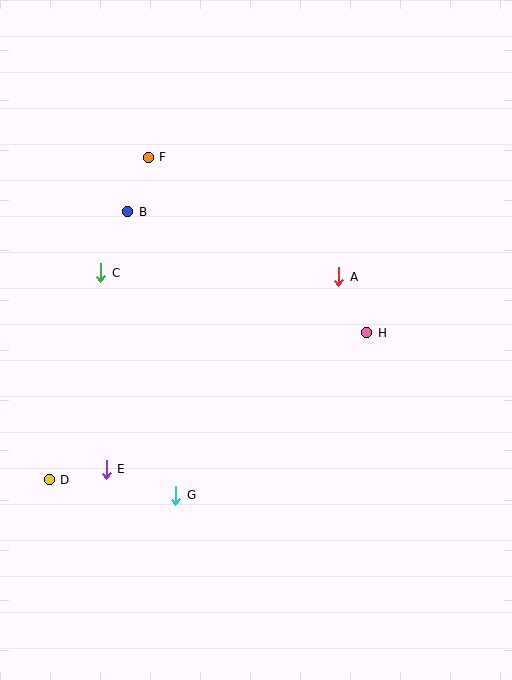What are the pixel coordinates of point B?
Point B is at (128, 212).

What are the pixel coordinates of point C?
Point C is at (101, 273).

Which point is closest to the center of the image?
Point A at (339, 277) is closest to the center.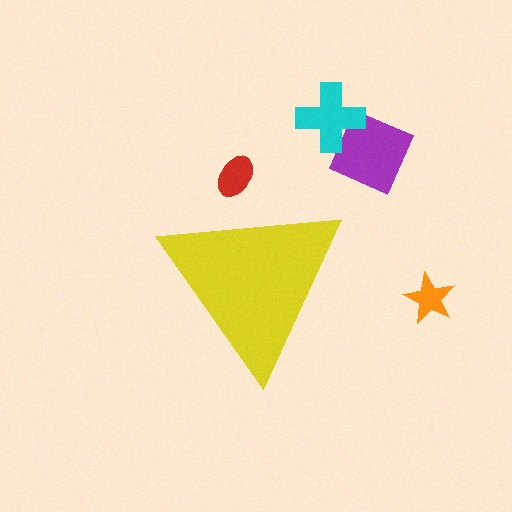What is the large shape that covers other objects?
A yellow triangle.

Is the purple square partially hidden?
No, the purple square is fully visible.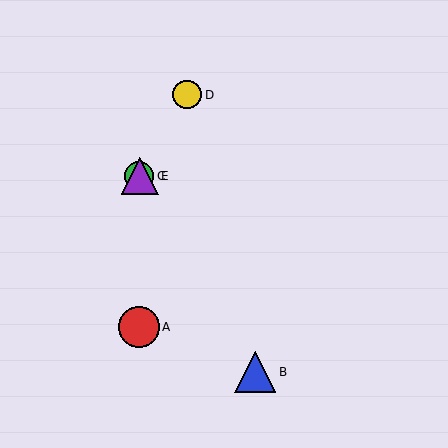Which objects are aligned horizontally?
Objects C, E are aligned horizontally.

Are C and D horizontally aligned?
No, C is at y≈176 and D is at y≈95.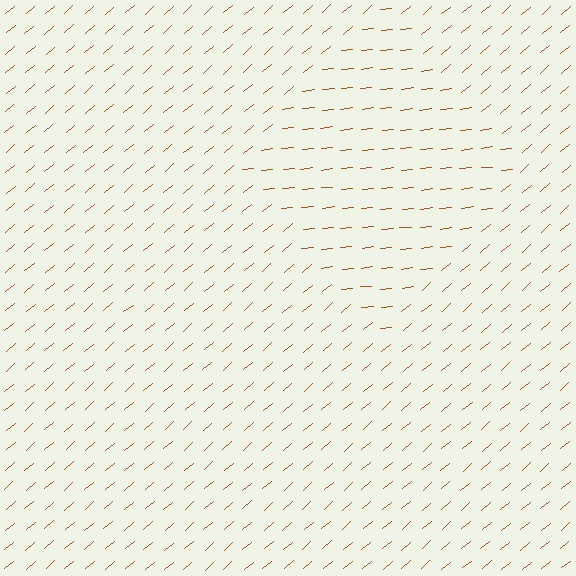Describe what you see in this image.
The image is filled with small brown line segments. A diamond region in the image has lines oriented differently from the surrounding lines, creating a visible texture boundary.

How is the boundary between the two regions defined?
The boundary is defined purely by a change in line orientation (approximately 34 degrees difference). All lines are the same color and thickness.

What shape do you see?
I see a diamond.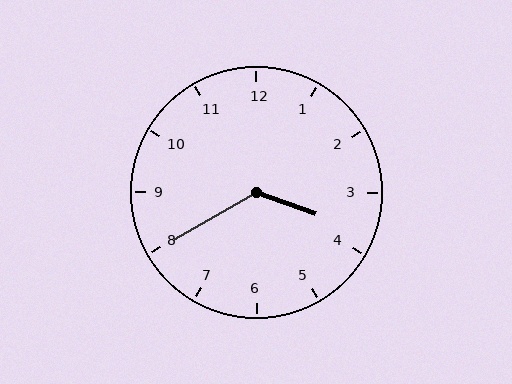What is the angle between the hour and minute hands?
Approximately 130 degrees.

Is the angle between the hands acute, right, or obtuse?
It is obtuse.